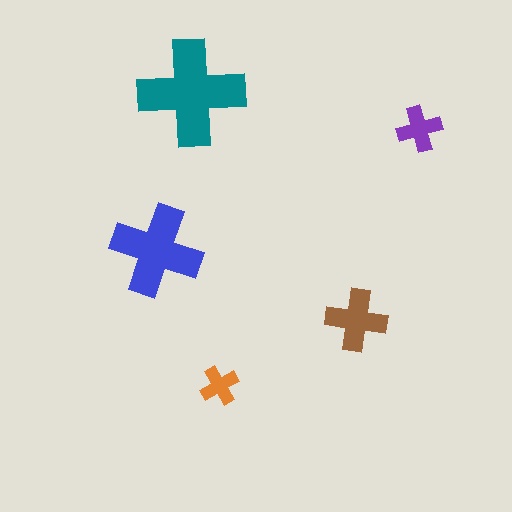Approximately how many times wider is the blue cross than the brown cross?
About 1.5 times wider.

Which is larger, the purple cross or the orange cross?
The purple one.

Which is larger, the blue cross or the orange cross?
The blue one.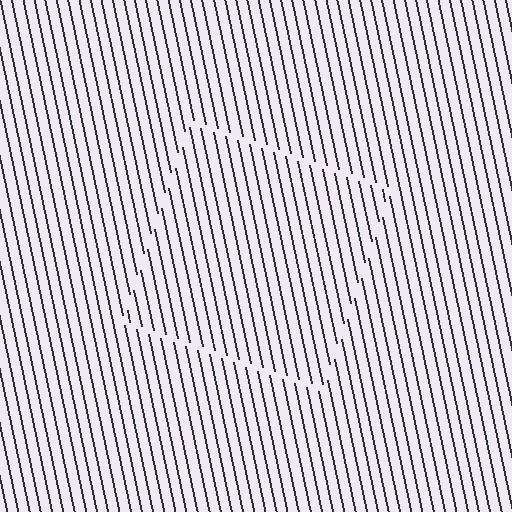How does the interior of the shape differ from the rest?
The interior of the shape contains the same grating, shifted by half a period — the contour is defined by the phase discontinuity where line-ends from the inner and outer gratings abut.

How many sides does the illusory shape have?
4 sides — the line-ends trace a square.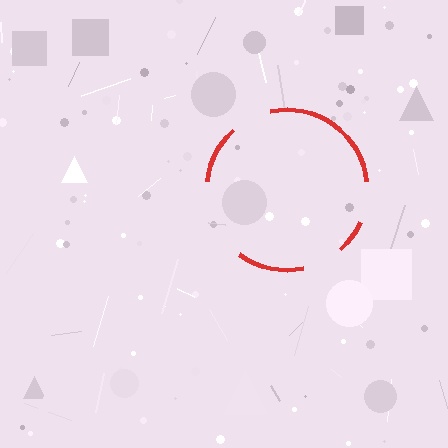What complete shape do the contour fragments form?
The contour fragments form a circle.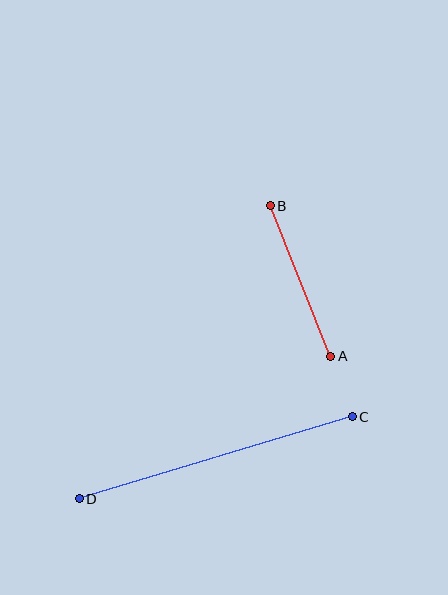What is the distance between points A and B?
The distance is approximately 162 pixels.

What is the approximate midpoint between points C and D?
The midpoint is at approximately (216, 458) pixels.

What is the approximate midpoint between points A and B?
The midpoint is at approximately (301, 281) pixels.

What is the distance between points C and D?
The distance is approximately 285 pixels.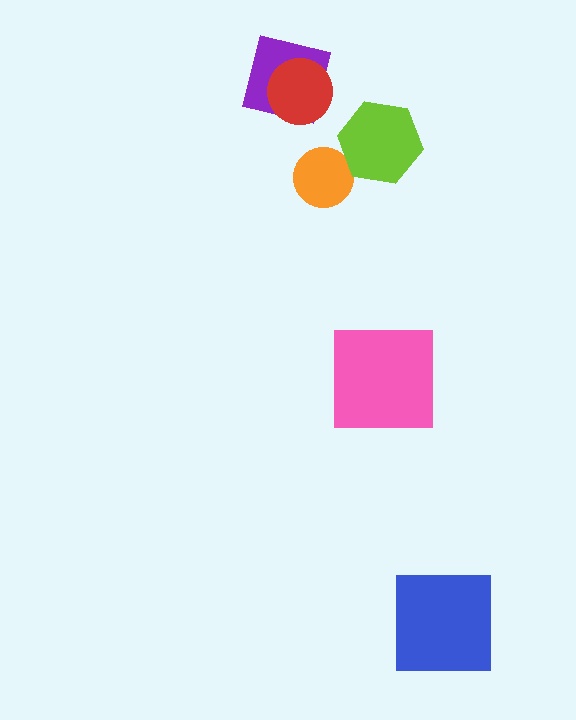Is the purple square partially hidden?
Yes, it is partially covered by another shape.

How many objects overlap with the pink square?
0 objects overlap with the pink square.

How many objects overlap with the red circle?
1 object overlaps with the red circle.